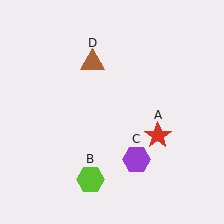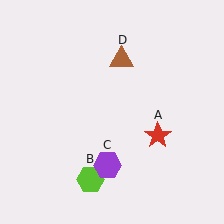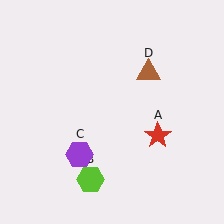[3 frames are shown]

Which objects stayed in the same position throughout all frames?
Red star (object A) and lime hexagon (object B) remained stationary.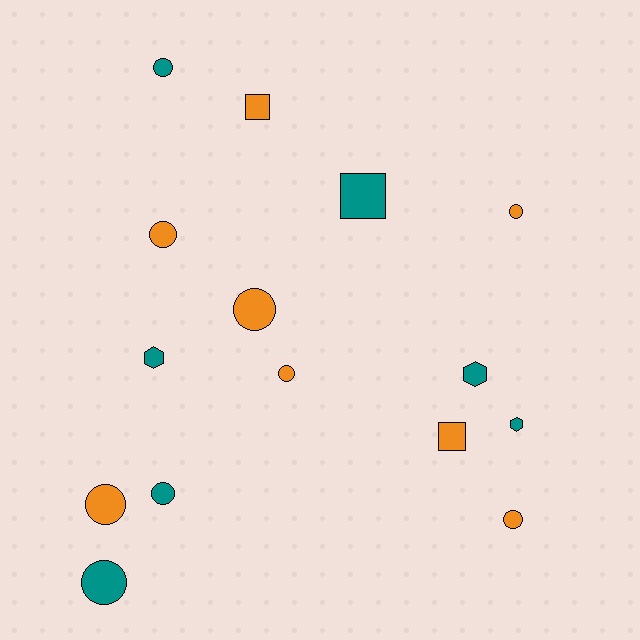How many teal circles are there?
There are 3 teal circles.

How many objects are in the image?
There are 15 objects.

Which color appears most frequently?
Orange, with 8 objects.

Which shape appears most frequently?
Circle, with 9 objects.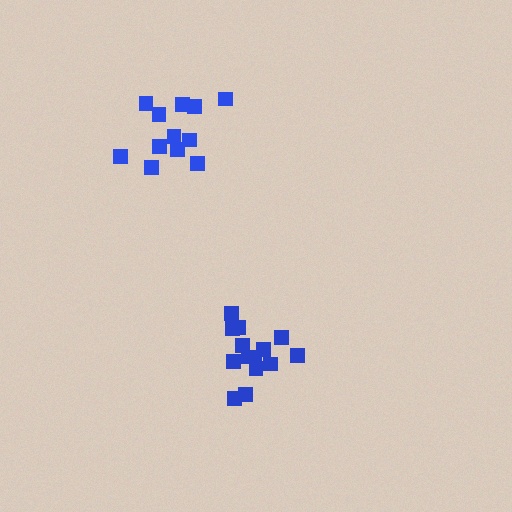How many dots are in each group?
Group 1: 14 dots, Group 2: 12 dots (26 total).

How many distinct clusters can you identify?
There are 2 distinct clusters.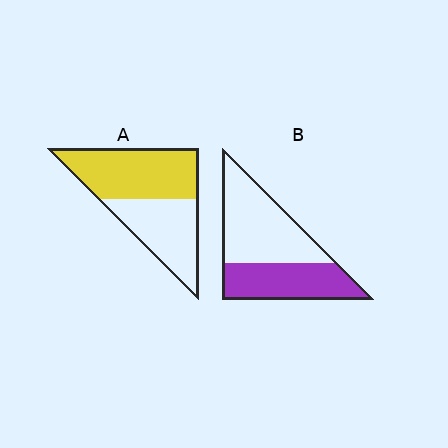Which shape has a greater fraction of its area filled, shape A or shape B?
Shape A.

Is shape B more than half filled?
No.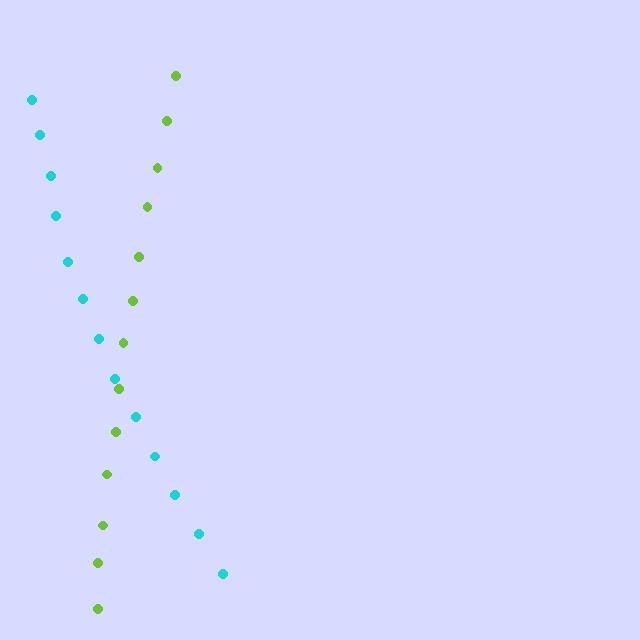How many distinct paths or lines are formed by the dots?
There are 2 distinct paths.